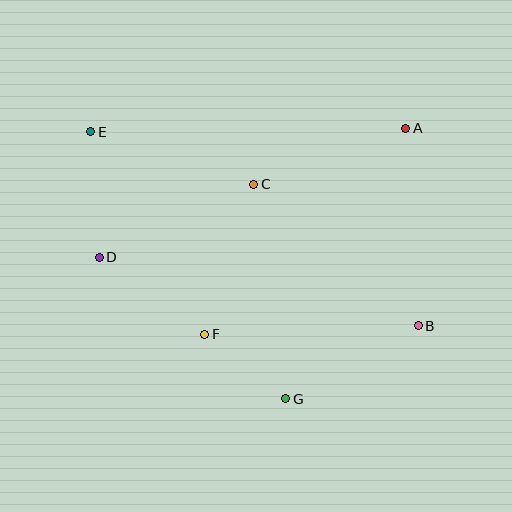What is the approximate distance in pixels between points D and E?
The distance between D and E is approximately 126 pixels.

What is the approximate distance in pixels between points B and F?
The distance between B and F is approximately 214 pixels.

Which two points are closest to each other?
Points F and G are closest to each other.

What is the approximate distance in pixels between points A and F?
The distance between A and F is approximately 288 pixels.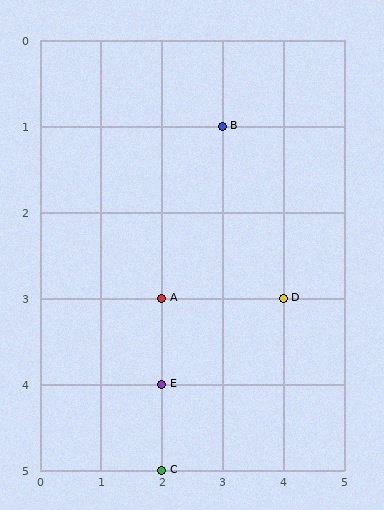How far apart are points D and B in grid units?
Points D and B are 1 column and 2 rows apart (about 2.2 grid units diagonally).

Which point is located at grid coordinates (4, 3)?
Point D is at (4, 3).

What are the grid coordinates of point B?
Point B is at grid coordinates (3, 1).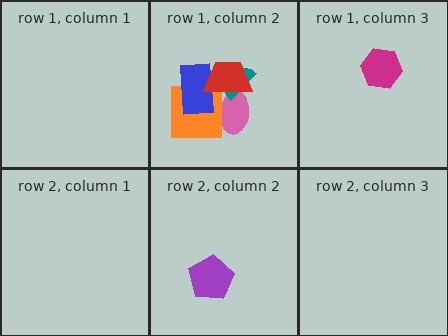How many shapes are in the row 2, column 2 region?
1.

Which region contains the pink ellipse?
The row 1, column 2 region.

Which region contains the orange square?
The row 1, column 2 region.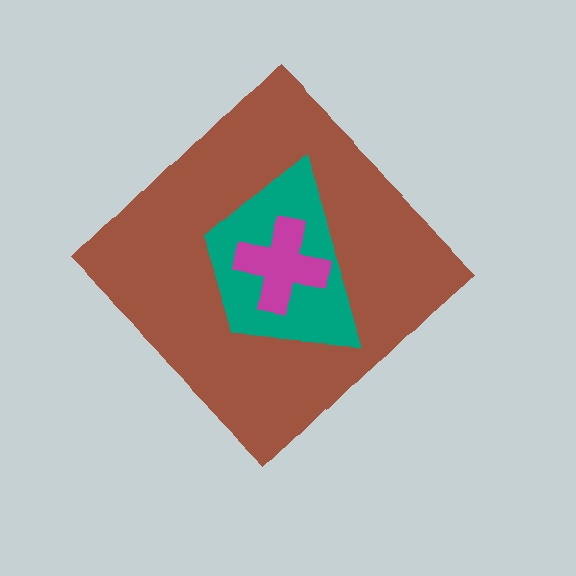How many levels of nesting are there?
3.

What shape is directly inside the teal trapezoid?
The magenta cross.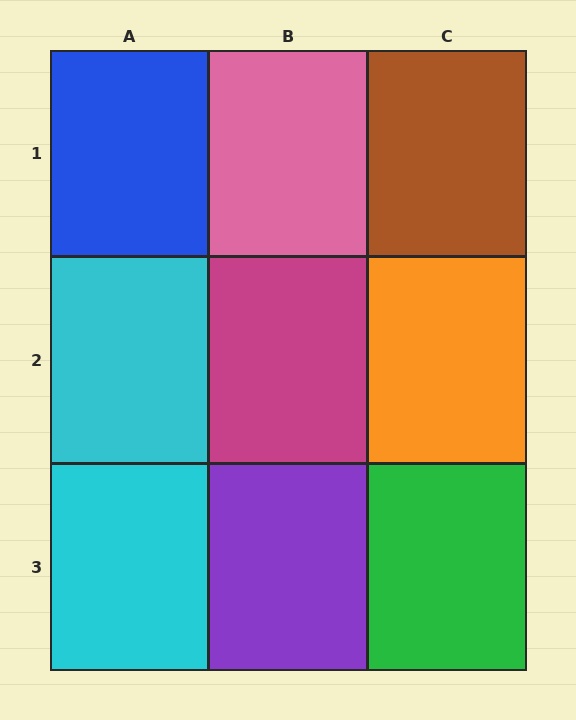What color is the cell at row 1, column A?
Blue.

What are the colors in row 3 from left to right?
Cyan, purple, green.